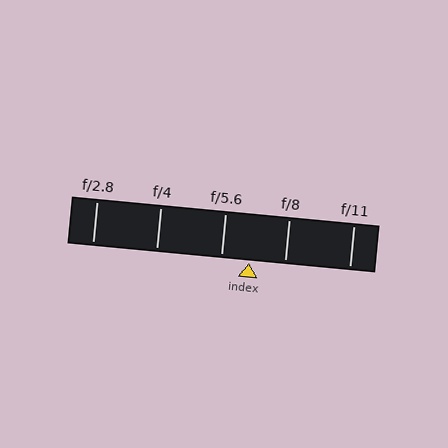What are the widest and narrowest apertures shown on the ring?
The widest aperture shown is f/2.8 and the narrowest is f/11.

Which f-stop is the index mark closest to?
The index mark is closest to f/5.6.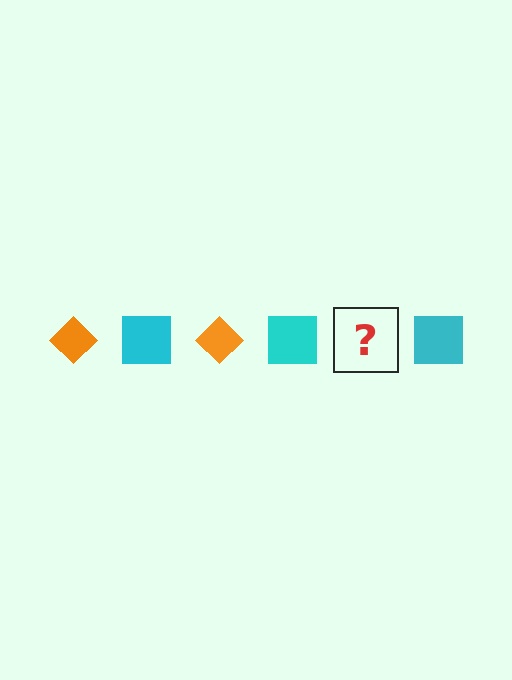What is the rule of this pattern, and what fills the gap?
The rule is that the pattern alternates between orange diamond and cyan square. The gap should be filled with an orange diamond.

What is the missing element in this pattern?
The missing element is an orange diamond.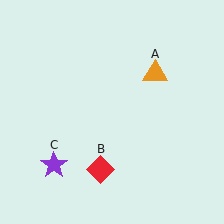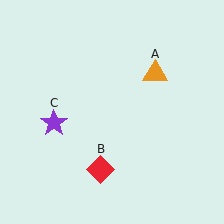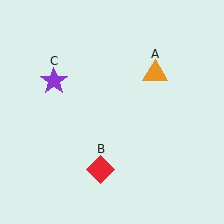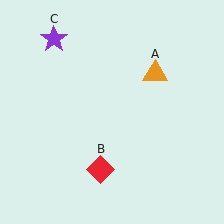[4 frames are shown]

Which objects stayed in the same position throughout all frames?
Orange triangle (object A) and red diamond (object B) remained stationary.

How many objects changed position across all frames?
1 object changed position: purple star (object C).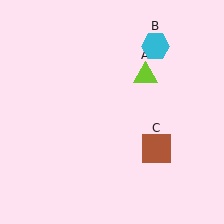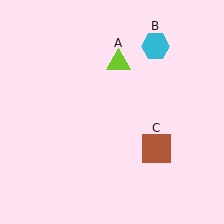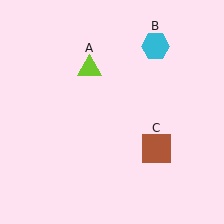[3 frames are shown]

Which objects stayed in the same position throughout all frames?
Cyan hexagon (object B) and brown square (object C) remained stationary.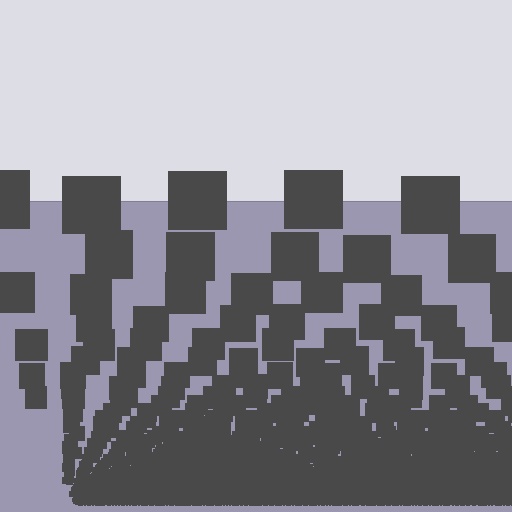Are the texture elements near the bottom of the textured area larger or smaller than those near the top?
Smaller. The gradient is inverted — elements near the bottom are smaller and denser.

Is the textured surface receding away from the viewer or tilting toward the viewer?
The surface appears to tilt toward the viewer. Texture elements get larger and sparser toward the top.